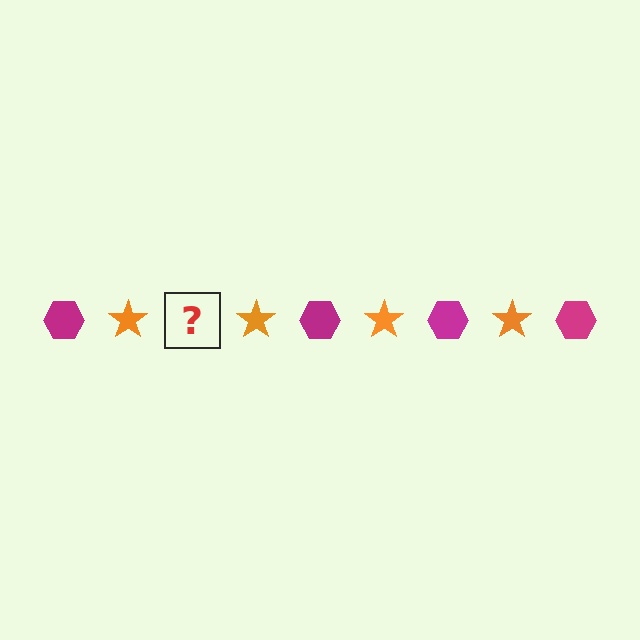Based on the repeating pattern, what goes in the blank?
The blank should be a magenta hexagon.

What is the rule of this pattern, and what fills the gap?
The rule is that the pattern alternates between magenta hexagon and orange star. The gap should be filled with a magenta hexagon.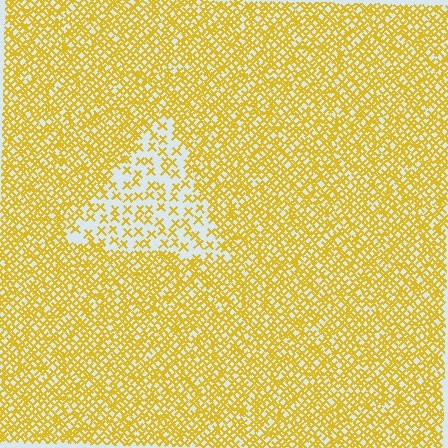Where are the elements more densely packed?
The elements are more densely packed outside the triangle boundary.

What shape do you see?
I see a triangle.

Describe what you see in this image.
The image contains small yellow elements arranged at two different densities. A triangle-shaped region is visible where the elements are less densely packed than the surrounding area.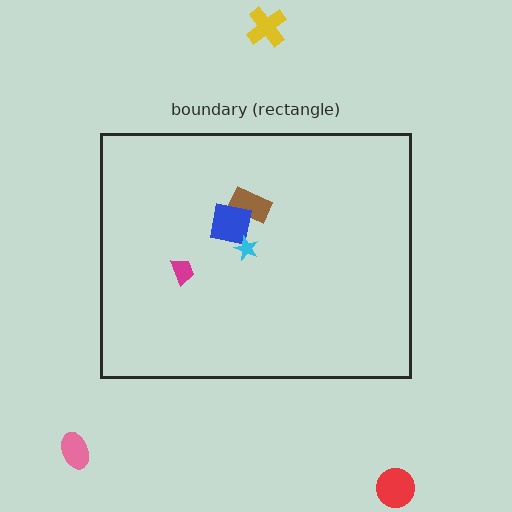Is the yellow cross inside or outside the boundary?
Outside.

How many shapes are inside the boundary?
4 inside, 3 outside.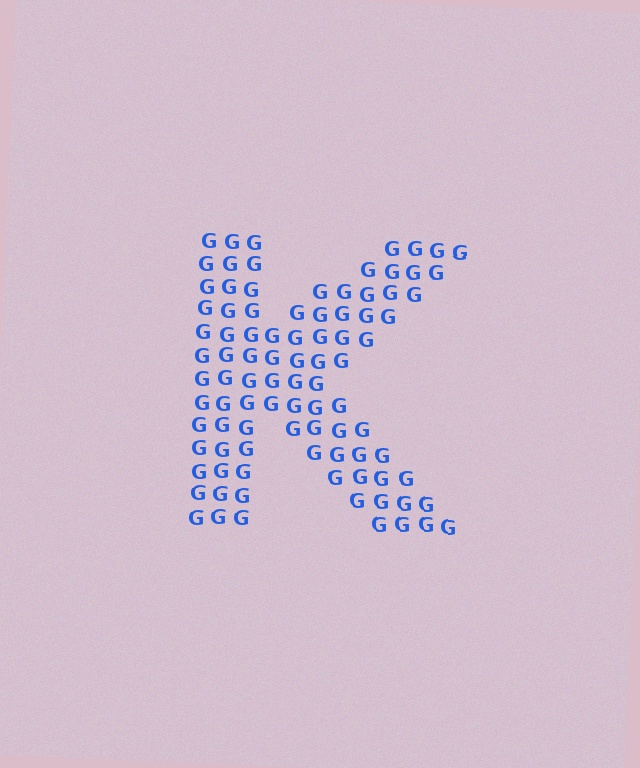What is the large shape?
The large shape is the letter K.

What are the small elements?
The small elements are letter G's.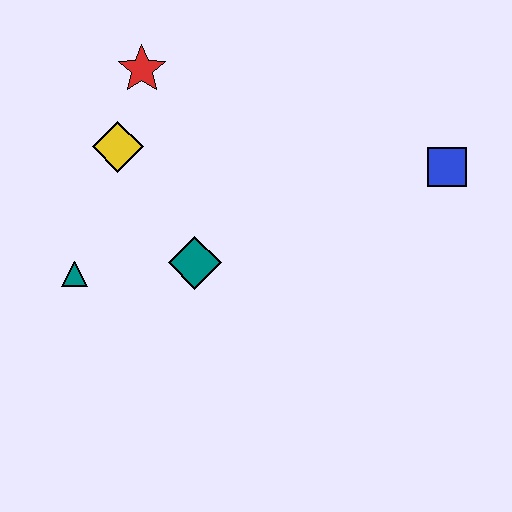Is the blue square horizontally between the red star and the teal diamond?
No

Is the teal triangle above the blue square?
No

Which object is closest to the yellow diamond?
The red star is closest to the yellow diamond.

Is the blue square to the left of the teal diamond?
No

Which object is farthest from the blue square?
The teal triangle is farthest from the blue square.